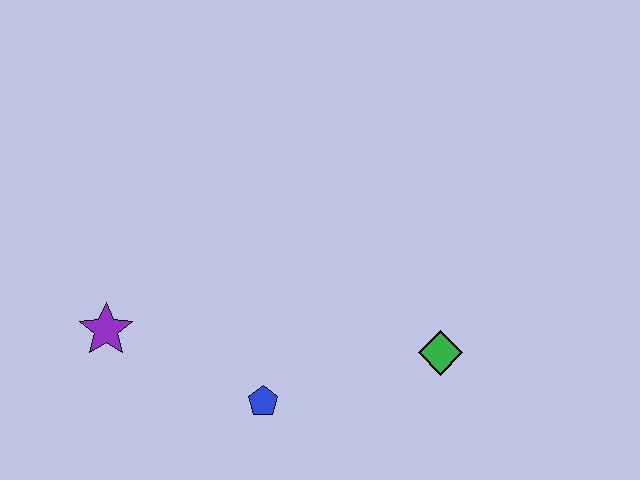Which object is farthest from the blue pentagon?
The green diamond is farthest from the blue pentagon.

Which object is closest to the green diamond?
The blue pentagon is closest to the green diamond.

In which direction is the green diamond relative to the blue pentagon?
The green diamond is to the right of the blue pentagon.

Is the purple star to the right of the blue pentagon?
No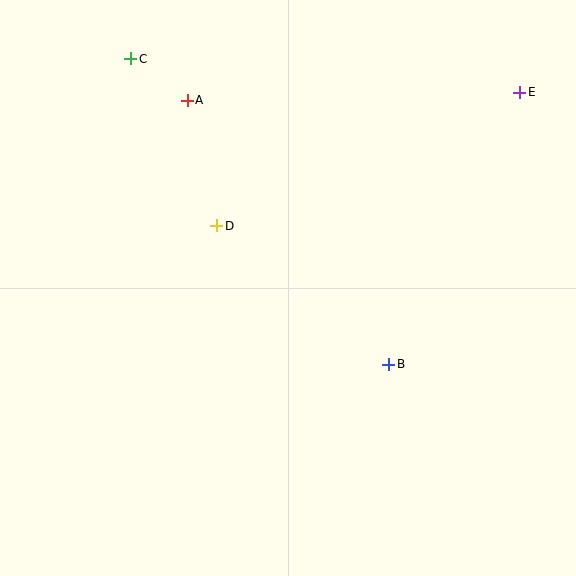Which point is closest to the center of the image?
Point D at (217, 226) is closest to the center.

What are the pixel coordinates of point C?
Point C is at (131, 59).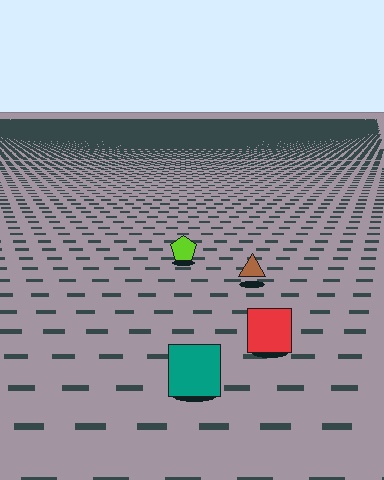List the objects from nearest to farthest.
From nearest to farthest: the teal square, the red square, the brown triangle, the lime pentagon.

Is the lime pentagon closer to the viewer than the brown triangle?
No. The brown triangle is closer — you can tell from the texture gradient: the ground texture is coarser near it.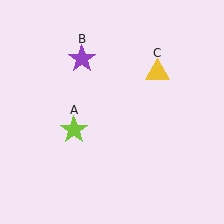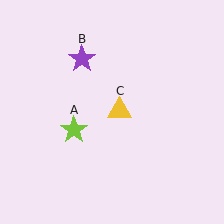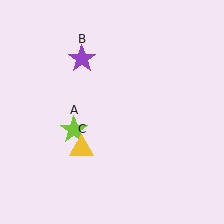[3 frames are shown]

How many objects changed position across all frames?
1 object changed position: yellow triangle (object C).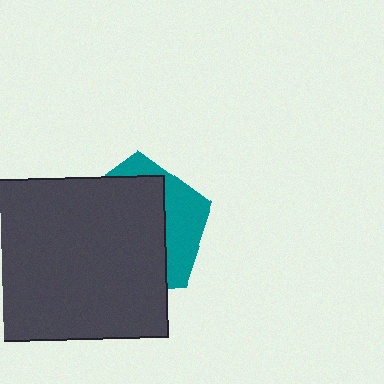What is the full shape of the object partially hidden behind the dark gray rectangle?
The partially hidden object is a teal pentagon.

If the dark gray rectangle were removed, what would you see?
You would see the complete teal pentagon.